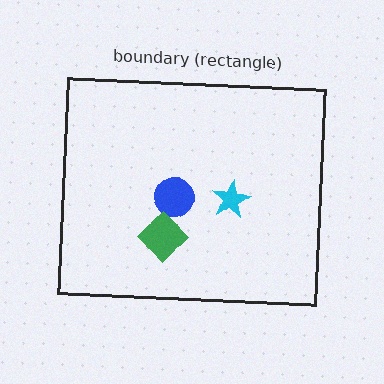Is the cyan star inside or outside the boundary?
Inside.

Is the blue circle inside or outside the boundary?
Inside.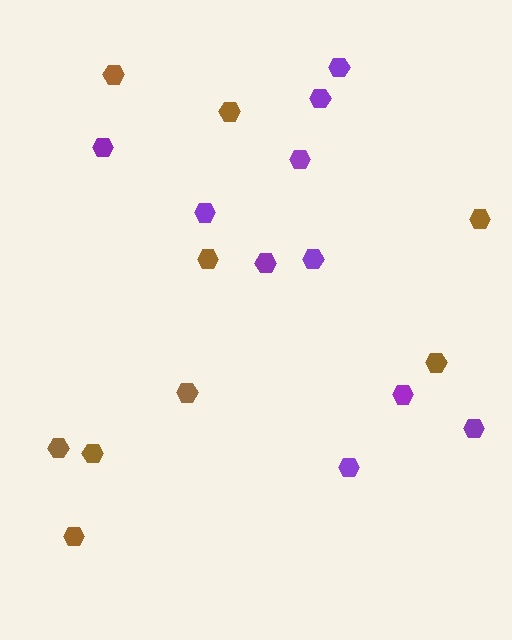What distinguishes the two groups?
There are 2 groups: one group of brown hexagons (9) and one group of purple hexagons (10).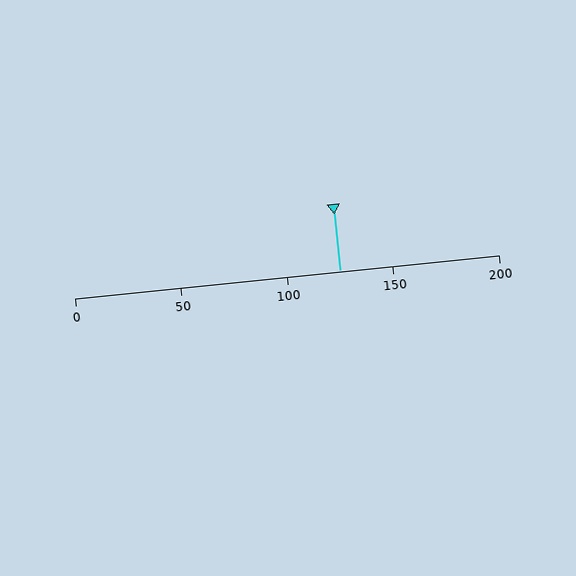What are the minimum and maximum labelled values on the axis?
The axis runs from 0 to 200.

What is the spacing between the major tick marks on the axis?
The major ticks are spaced 50 apart.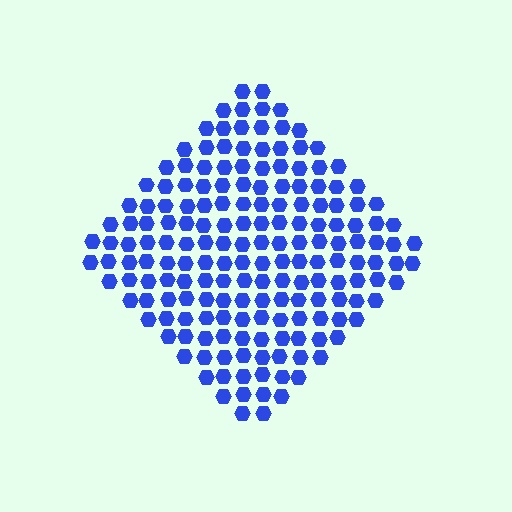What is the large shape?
The large shape is a diamond.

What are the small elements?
The small elements are hexagons.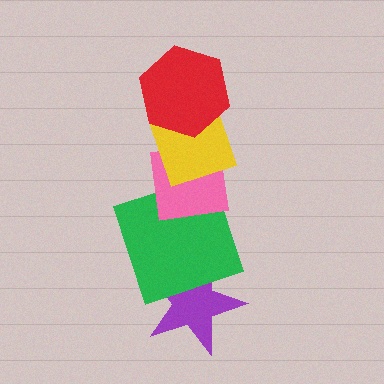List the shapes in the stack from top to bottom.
From top to bottom: the red hexagon, the yellow diamond, the pink square, the green square, the purple star.